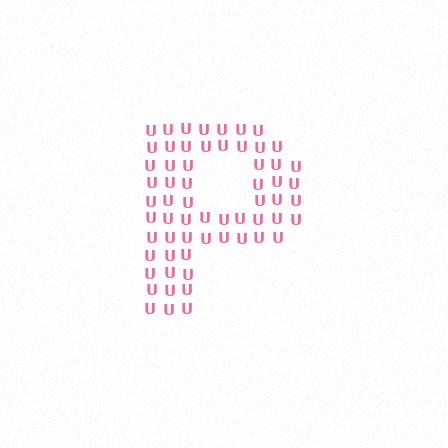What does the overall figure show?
The overall figure shows the letter P.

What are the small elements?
The small elements are letter U's.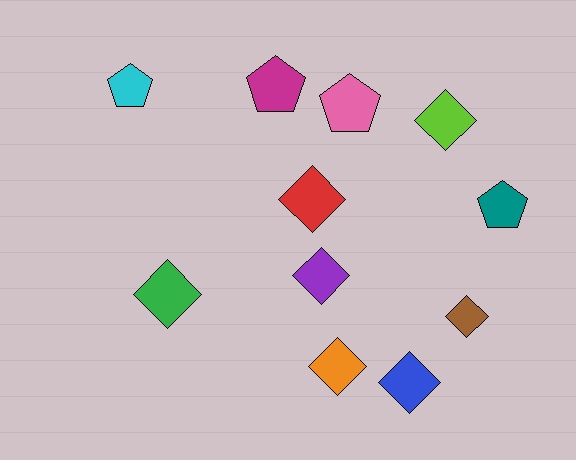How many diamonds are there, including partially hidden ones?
There are 7 diamonds.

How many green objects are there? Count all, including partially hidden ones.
There is 1 green object.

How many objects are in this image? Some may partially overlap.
There are 11 objects.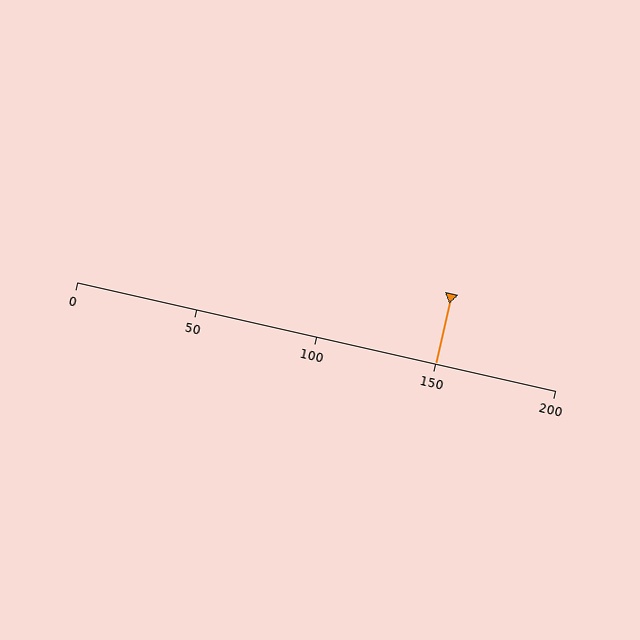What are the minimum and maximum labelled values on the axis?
The axis runs from 0 to 200.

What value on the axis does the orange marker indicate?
The marker indicates approximately 150.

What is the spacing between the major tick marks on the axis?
The major ticks are spaced 50 apart.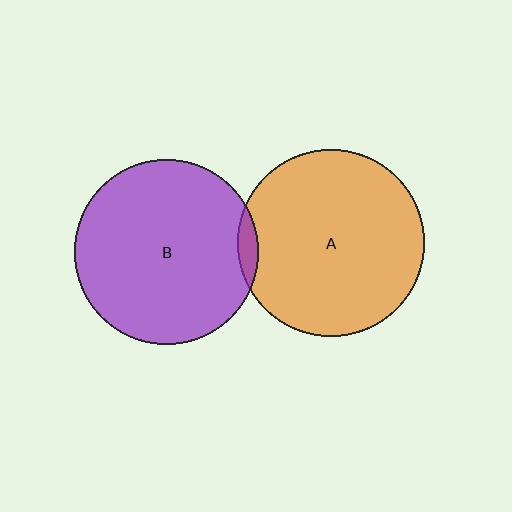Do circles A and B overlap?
Yes.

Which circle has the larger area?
Circle A (orange).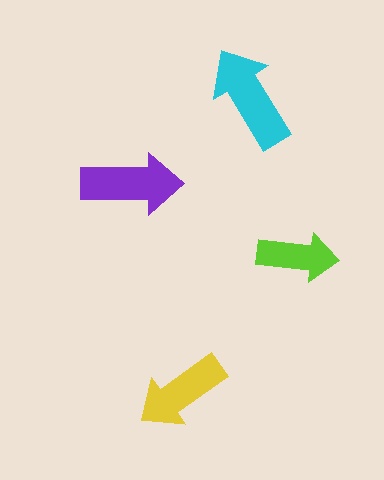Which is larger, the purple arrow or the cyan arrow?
The cyan one.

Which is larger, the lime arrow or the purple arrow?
The purple one.